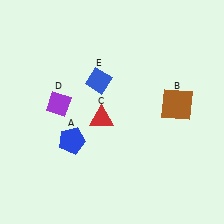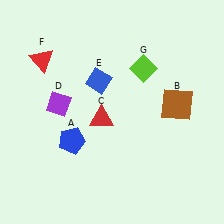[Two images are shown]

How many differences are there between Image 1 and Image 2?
There are 2 differences between the two images.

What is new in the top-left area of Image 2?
A red triangle (F) was added in the top-left area of Image 2.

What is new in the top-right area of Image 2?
A lime diamond (G) was added in the top-right area of Image 2.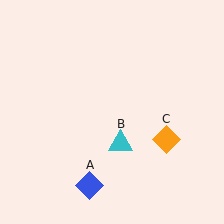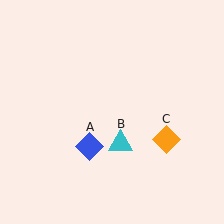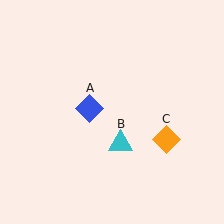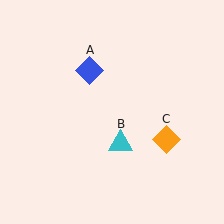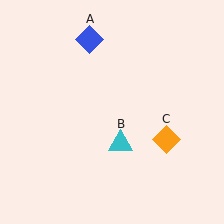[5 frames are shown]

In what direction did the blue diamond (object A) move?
The blue diamond (object A) moved up.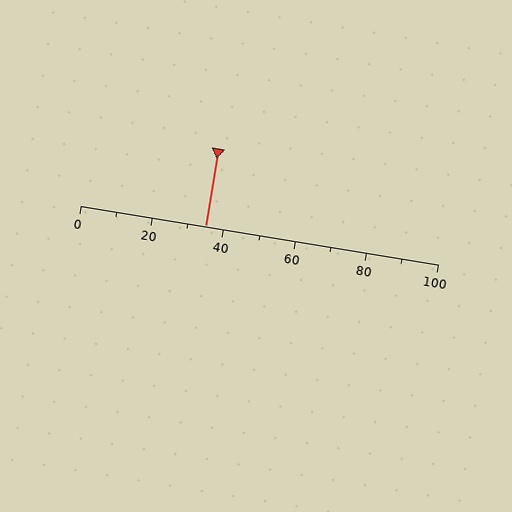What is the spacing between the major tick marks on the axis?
The major ticks are spaced 20 apart.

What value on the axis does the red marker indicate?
The marker indicates approximately 35.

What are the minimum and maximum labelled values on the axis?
The axis runs from 0 to 100.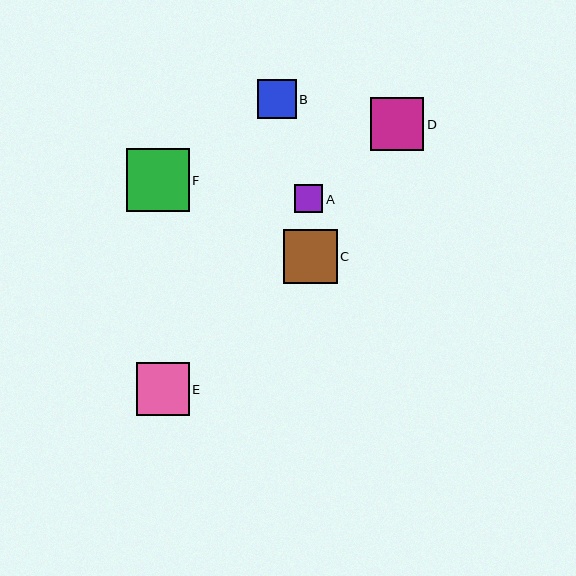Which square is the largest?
Square F is the largest with a size of approximately 63 pixels.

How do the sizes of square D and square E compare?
Square D and square E are approximately the same size.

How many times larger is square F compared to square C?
Square F is approximately 1.2 times the size of square C.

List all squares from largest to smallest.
From largest to smallest: F, C, D, E, B, A.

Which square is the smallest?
Square A is the smallest with a size of approximately 29 pixels.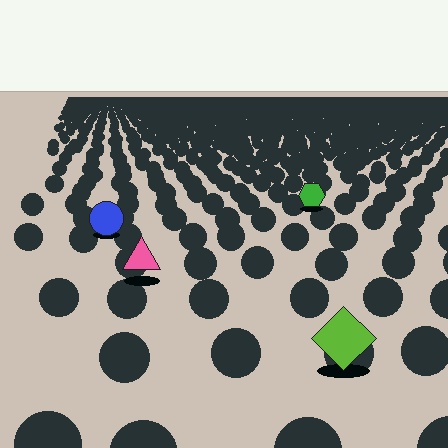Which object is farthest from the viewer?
The green hexagon is farthest from the viewer. It appears smaller and the ground texture around it is denser.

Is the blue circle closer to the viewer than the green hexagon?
Yes. The blue circle is closer — you can tell from the texture gradient: the ground texture is coarser near it.